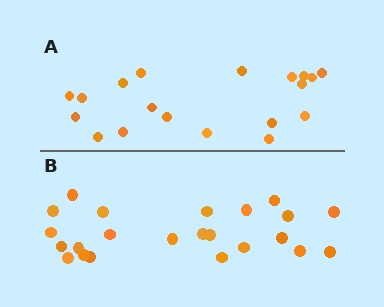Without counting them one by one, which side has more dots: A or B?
Region B (the bottom region) has more dots.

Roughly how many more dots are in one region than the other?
Region B has about 4 more dots than region A.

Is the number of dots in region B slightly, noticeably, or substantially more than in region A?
Region B has only slightly more — the two regions are fairly close. The ratio is roughly 1.2 to 1.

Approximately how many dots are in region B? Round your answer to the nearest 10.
About 20 dots. (The exact count is 23, which rounds to 20.)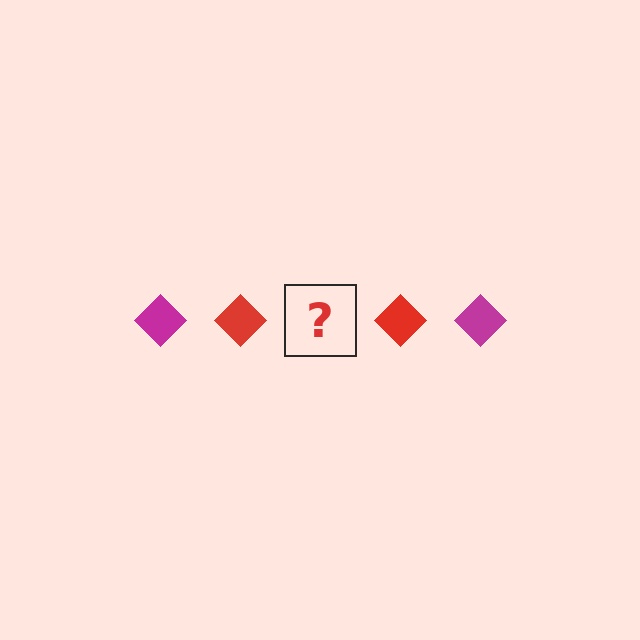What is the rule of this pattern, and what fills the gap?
The rule is that the pattern cycles through magenta, red diamonds. The gap should be filled with a magenta diamond.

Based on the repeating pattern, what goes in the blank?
The blank should be a magenta diamond.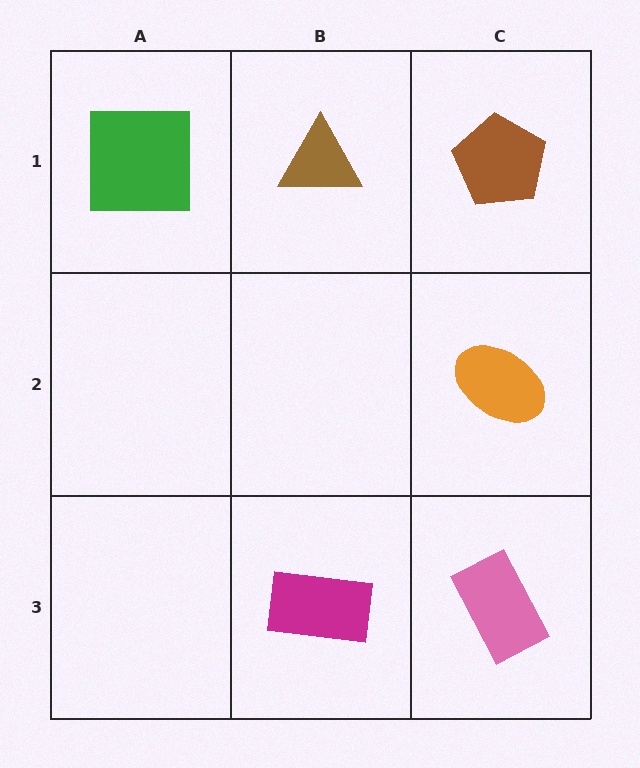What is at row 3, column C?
A pink rectangle.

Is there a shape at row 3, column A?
No, that cell is empty.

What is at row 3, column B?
A magenta rectangle.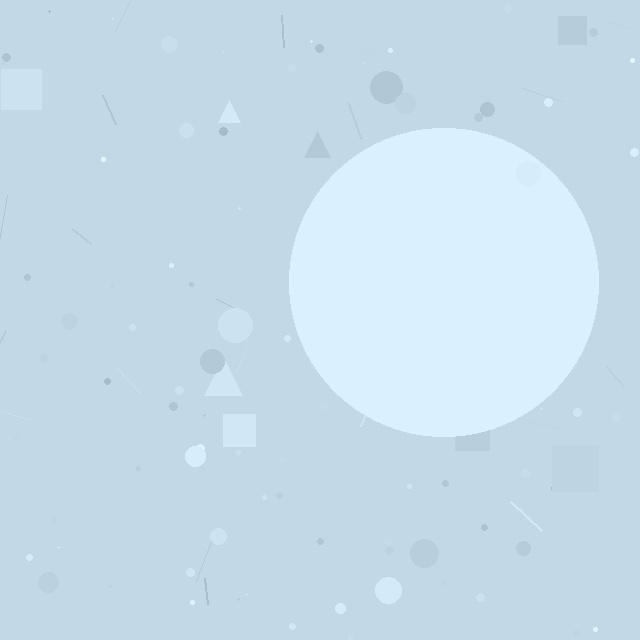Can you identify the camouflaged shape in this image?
The camouflaged shape is a circle.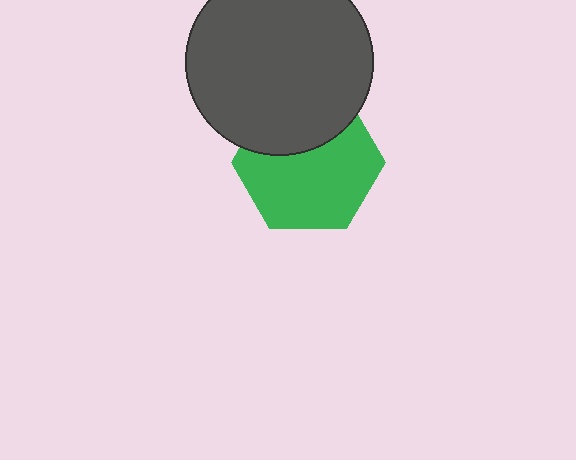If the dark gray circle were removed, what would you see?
You would see the complete green hexagon.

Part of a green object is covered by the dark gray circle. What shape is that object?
It is a hexagon.